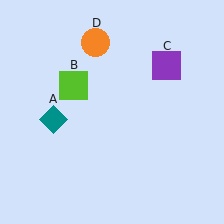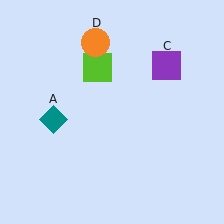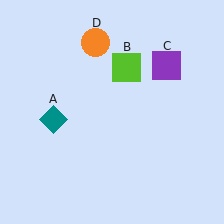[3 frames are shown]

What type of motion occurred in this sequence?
The lime square (object B) rotated clockwise around the center of the scene.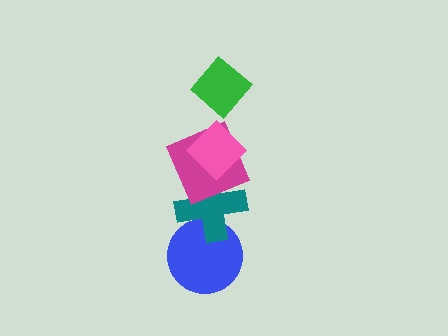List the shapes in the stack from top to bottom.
From top to bottom: the green diamond, the pink diamond, the magenta square, the teal cross, the blue circle.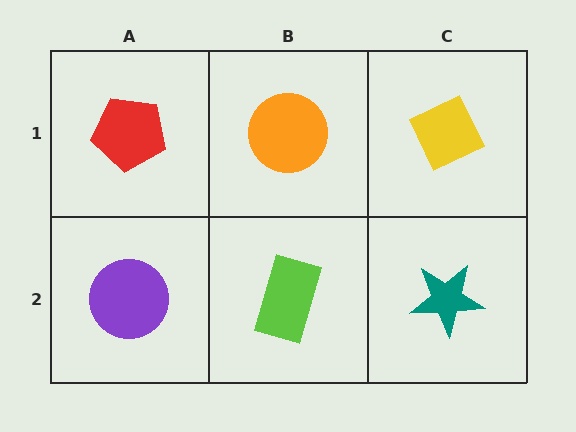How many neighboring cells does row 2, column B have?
3.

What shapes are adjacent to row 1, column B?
A lime rectangle (row 2, column B), a red pentagon (row 1, column A), a yellow diamond (row 1, column C).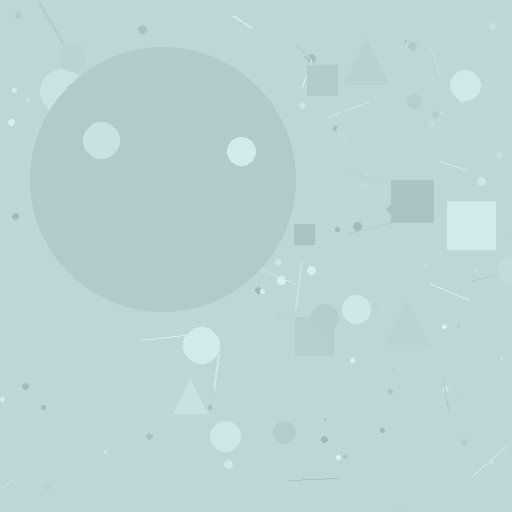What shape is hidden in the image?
A circle is hidden in the image.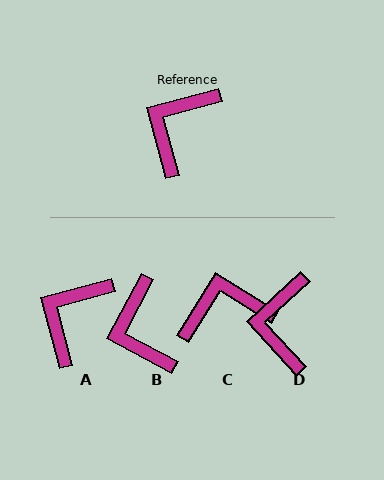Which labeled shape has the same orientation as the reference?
A.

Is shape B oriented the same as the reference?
No, it is off by about 47 degrees.